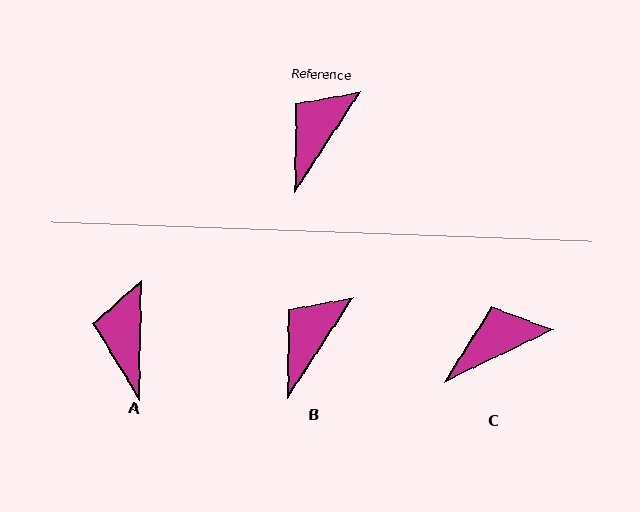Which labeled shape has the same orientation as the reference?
B.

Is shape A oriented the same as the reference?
No, it is off by about 32 degrees.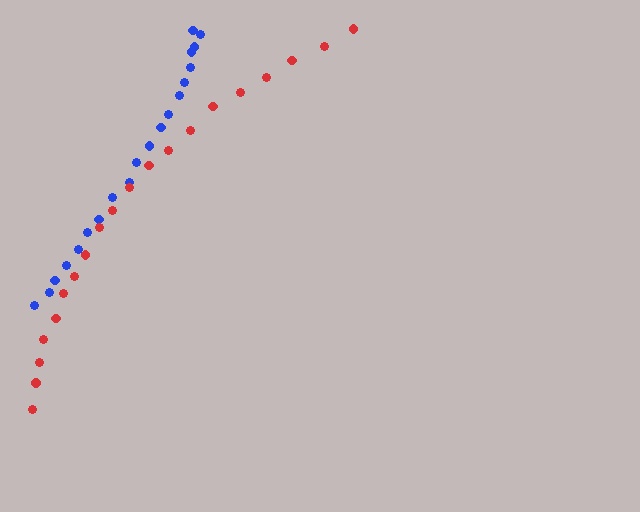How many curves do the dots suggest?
There are 2 distinct paths.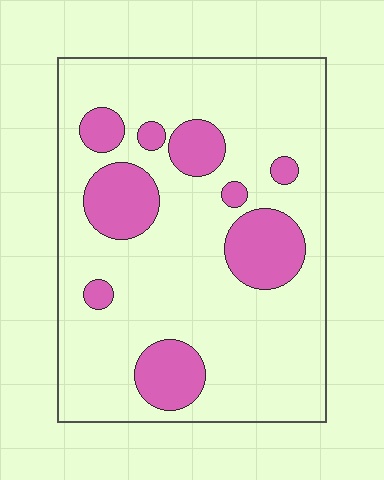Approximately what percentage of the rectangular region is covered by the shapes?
Approximately 20%.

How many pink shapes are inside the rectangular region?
9.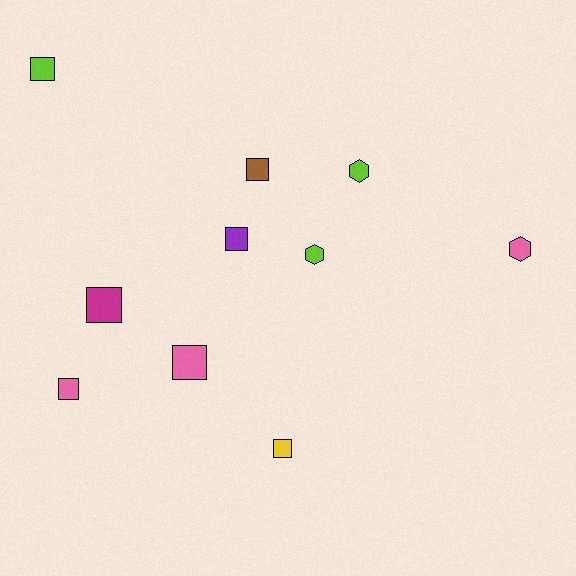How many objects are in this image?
There are 10 objects.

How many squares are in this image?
There are 7 squares.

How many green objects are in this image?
There are no green objects.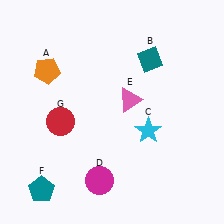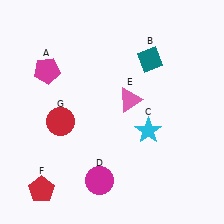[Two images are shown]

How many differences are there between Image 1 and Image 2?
There are 2 differences between the two images.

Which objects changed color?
A changed from orange to magenta. F changed from teal to red.